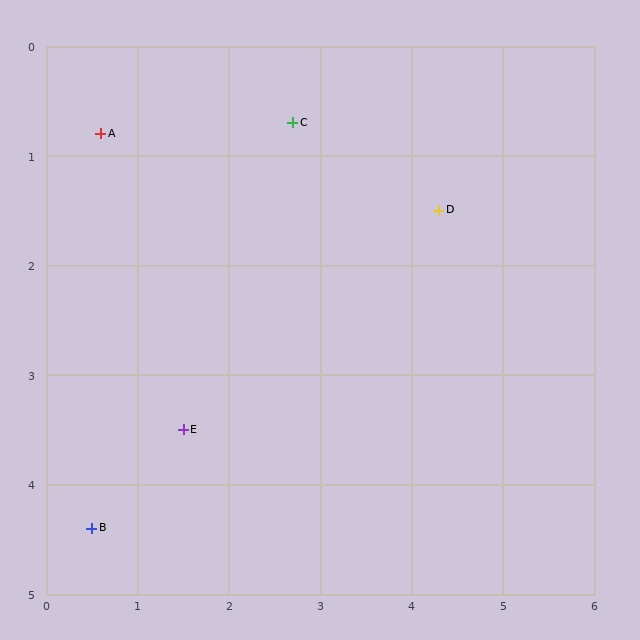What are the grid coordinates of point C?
Point C is at approximately (2.7, 0.7).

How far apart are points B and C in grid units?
Points B and C are about 4.3 grid units apart.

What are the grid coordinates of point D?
Point D is at approximately (4.3, 1.5).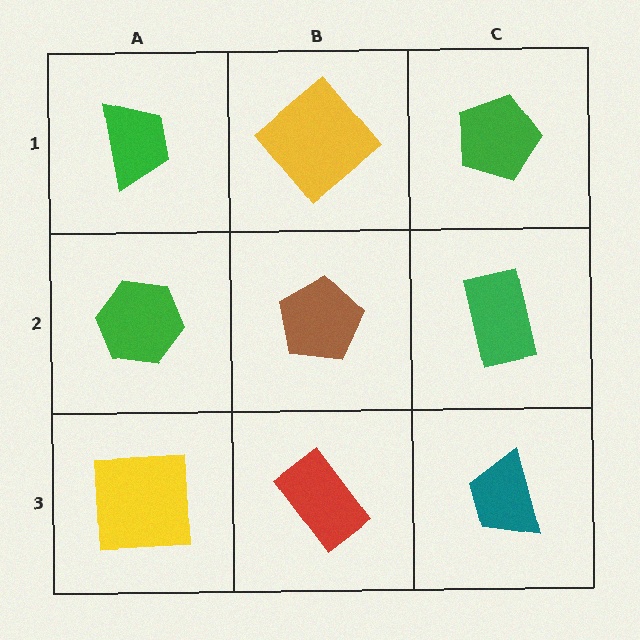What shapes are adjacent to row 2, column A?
A green trapezoid (row 1, column A), a yellow square (row 3, column A), a brown pentagon (row 2, column B).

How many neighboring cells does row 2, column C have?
3.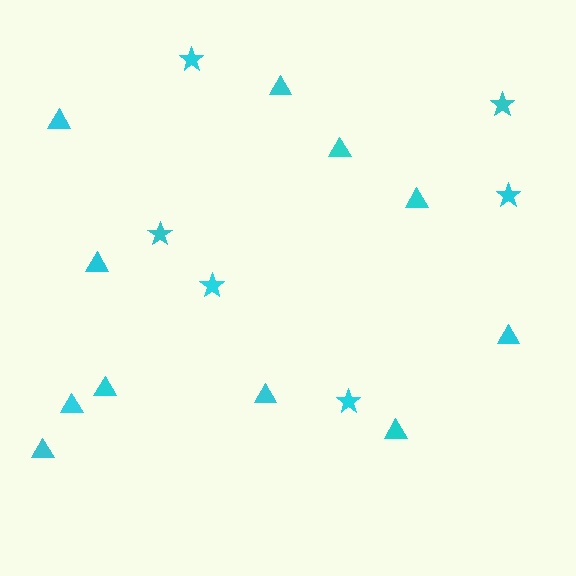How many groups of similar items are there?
There are 2 groups: one group of stars (6) and one group of triangles (11).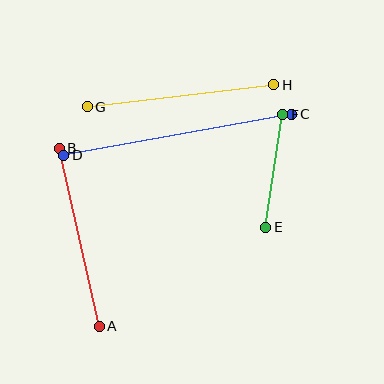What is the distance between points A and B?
The distance is approximately 182 pixels.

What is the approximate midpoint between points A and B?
The midpoint is at approximately (79, 237) pixels.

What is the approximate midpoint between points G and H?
The midpoint is at approximately (181, 96) pixels.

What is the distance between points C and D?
The distance is approximately 232 pixels.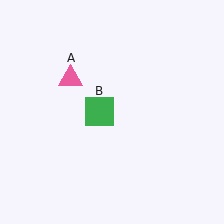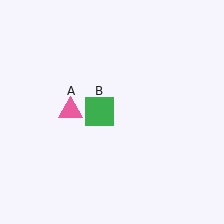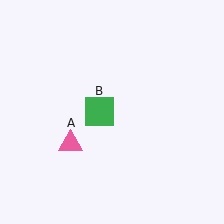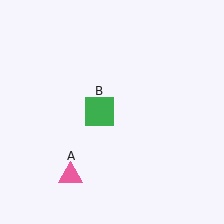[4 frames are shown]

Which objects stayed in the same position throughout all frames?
Green square (object B) remained stationary.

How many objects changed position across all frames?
1 object changed position: pink triangle (object A).